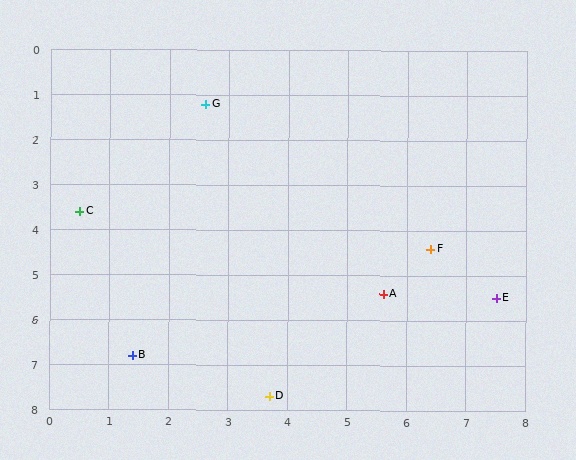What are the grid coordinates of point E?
Point E is at approximately (7.5, 5.5).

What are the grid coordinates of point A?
Point A is at approximately (5.6, 5.4).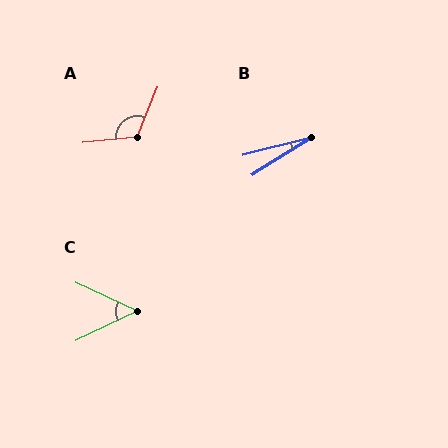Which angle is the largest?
A, at approximately 118 degrees.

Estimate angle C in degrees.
Approximately 50 degrees.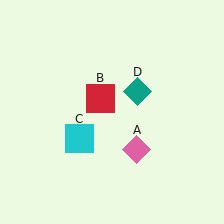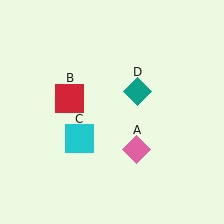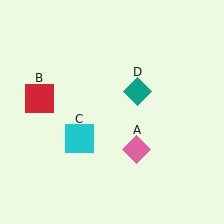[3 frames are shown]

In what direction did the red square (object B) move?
The red square (object B) moved left.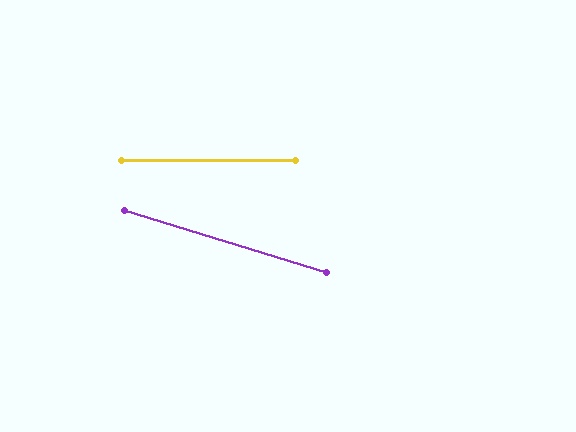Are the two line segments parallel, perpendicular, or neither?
Neither parallel nor perpendicular — they differ by about 17°.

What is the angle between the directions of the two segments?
Approximately 17 degrees.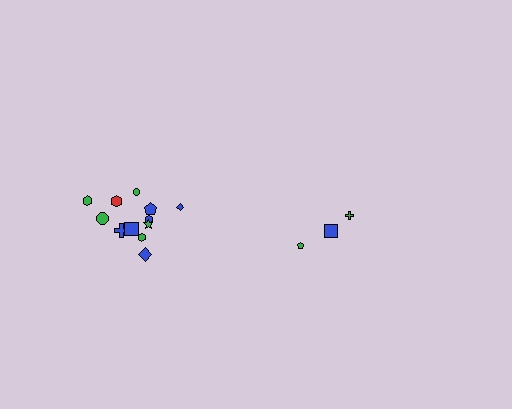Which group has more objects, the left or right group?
The left group.